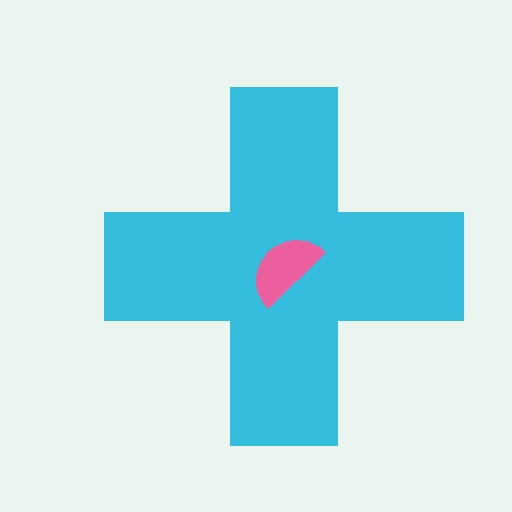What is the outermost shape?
The cyan cross.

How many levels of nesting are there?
2.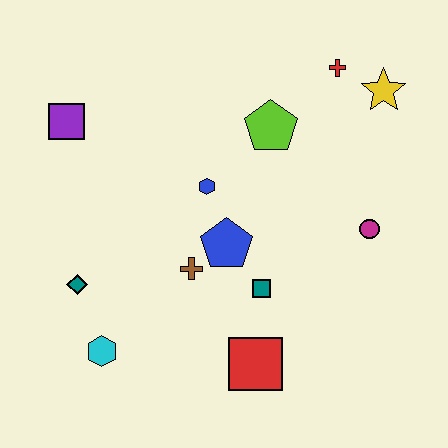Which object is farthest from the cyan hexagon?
The yellow star is farthest from the cyan hexagon.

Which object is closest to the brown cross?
The blue pentagon is closest to the brown cross.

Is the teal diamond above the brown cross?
No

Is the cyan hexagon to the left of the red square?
Yes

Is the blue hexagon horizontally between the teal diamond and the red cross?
Yes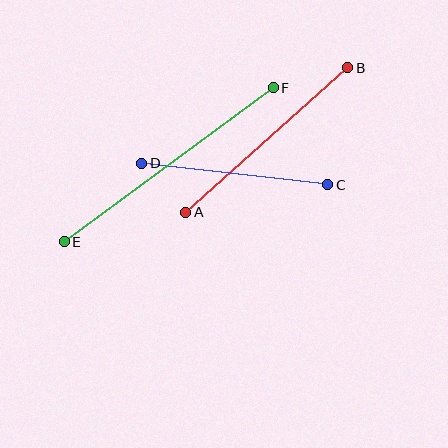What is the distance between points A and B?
The distance is approximately 217 pixels.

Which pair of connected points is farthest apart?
Points E and F are farthest apart.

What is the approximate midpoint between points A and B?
The midpoint is at approximately (267, 140) pixels.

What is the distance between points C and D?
The distance is approximately 188 pixels.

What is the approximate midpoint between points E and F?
The midpoint is at approximately (169, 165) pixels.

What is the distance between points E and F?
The distance is approximately 260 pixels.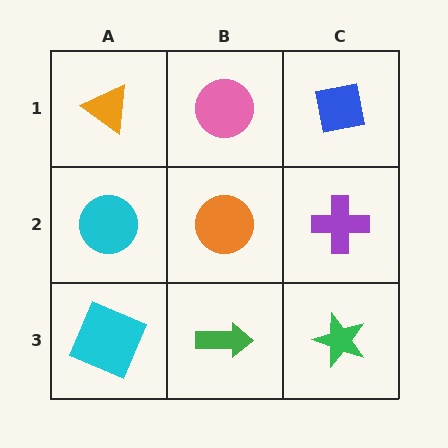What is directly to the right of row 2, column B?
A purple cross.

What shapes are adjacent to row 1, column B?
An orange circle (row 2, column B), an orange triangle (row 1, column A), a blue square (row 1, column C).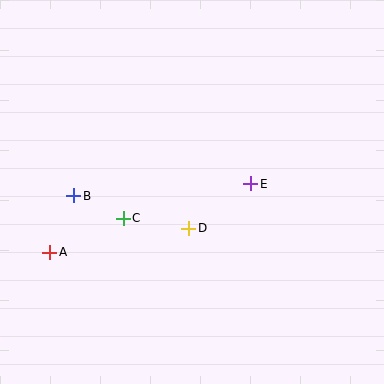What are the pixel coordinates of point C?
Point C is at (123, 218).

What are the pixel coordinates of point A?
Point A is at (50, 252).